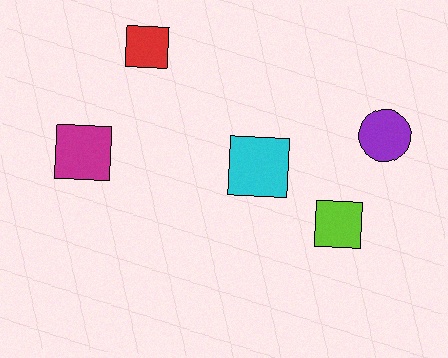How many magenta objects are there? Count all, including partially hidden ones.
There is 1 magenta object.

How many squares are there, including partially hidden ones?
There are 4 squares.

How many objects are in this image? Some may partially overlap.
There are 5 objects.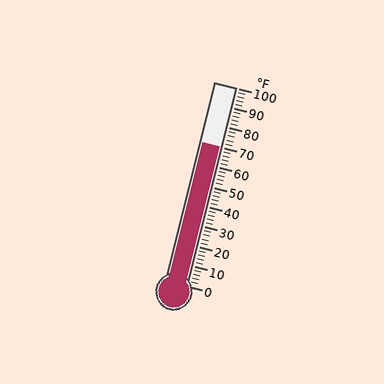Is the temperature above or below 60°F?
The temperature is above 60°F.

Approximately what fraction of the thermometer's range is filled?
The thermometer is filled to approximately 70% of its range.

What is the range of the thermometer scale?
The thermometer scale ranges from 0°F to 100°F.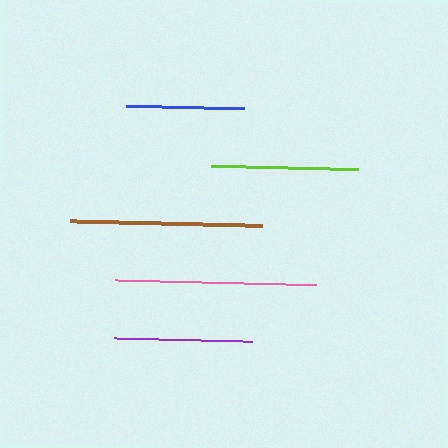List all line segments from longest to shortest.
From longest to shortest: pink, brown, lime, purple, blue.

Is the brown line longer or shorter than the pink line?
The pink line is longer than the brown line.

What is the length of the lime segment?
The lime segment is approximately 147 pixels long.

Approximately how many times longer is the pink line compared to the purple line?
The pink line is approximately 1.5 times the length of the purple line.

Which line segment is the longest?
The pink line is the longest at approximately 201 pixels.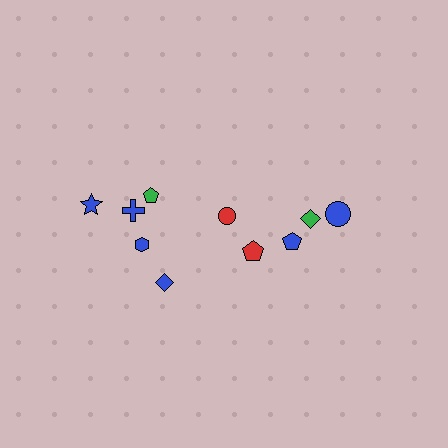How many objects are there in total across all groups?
There are 10 objects.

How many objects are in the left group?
There are 6 objects.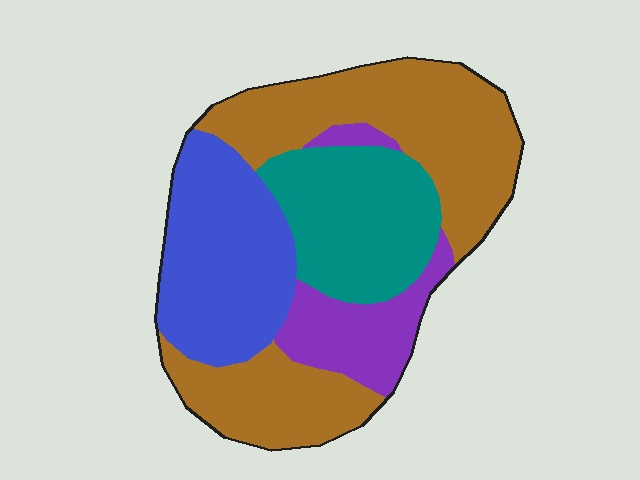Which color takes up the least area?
Purple, at roughly 15%.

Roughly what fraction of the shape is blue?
Blue takes up between a sixth and a third of the shape.